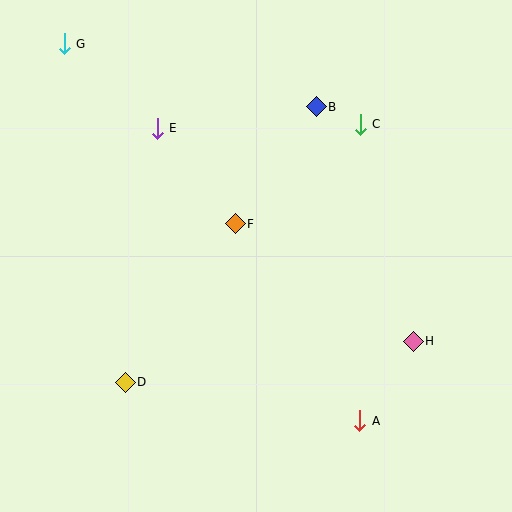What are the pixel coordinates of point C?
Point C is at (360, 124).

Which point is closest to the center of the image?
Point F at (235, 224) is closest to the center.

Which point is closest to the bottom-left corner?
Point D is closest to the bottom-left corner.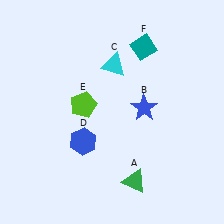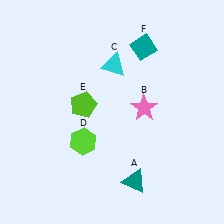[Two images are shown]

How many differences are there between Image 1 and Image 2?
There are 3 differences between the two images.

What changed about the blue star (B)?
In Image 1, B is blue. In Image 2, it changed to pink.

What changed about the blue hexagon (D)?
In Image 1, D is blue. In Image 2, it changed to lime.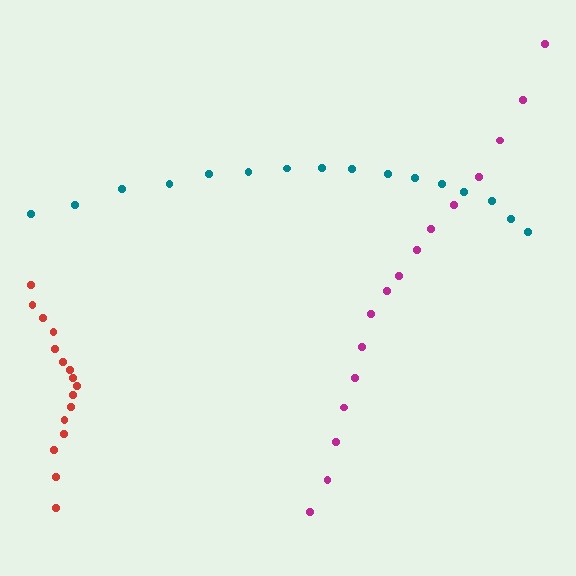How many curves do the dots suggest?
There are 3 distinct paths.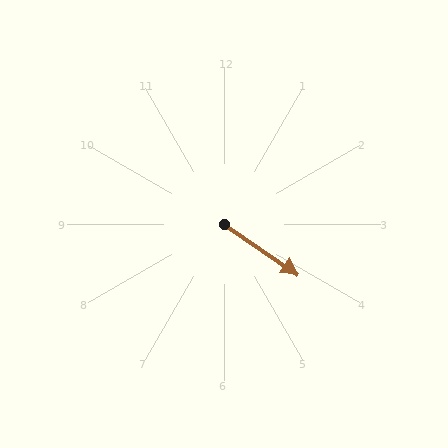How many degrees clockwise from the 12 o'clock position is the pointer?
Approximately 124 degrees.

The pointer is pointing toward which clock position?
Roughly 4 o'clock.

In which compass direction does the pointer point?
Southeast.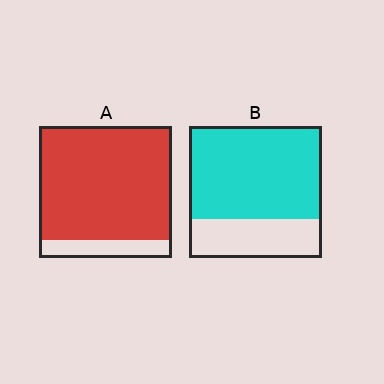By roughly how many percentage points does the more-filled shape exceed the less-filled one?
By roughly 15 percentage points (A over B).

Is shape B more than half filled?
Yes.